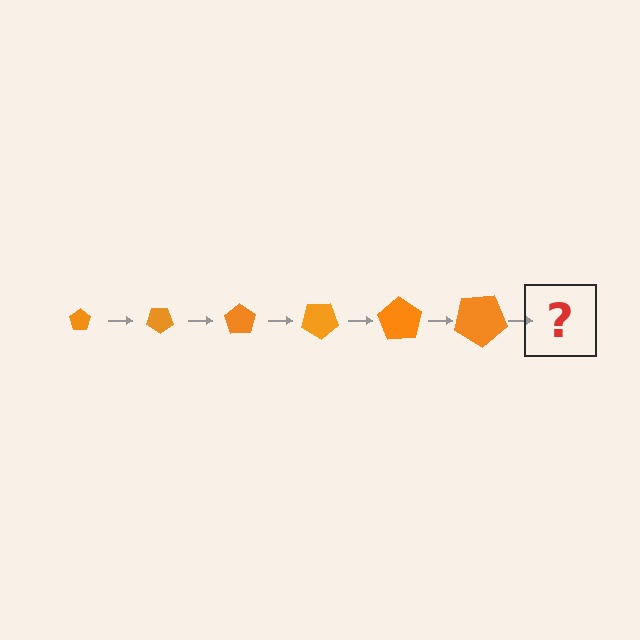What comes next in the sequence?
The next element should be a pentagon, larger than the previous one and rotated 210 degrees from the start.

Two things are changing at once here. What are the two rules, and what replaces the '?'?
The two rules are that the pentagon grows larger each step and it rotates 35 degrees each step. The '?' should be a pentagon, larger than the previous one and rotated 210 degrees from the start.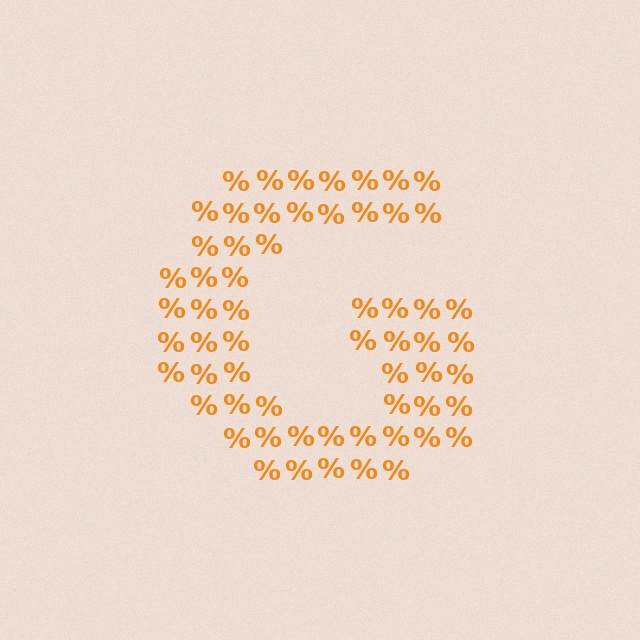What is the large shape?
The large shape is the letter G.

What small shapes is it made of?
It is made of small percent signs.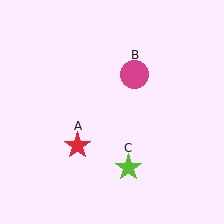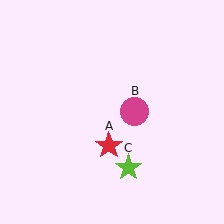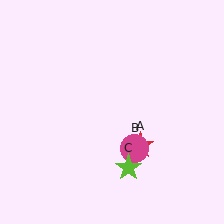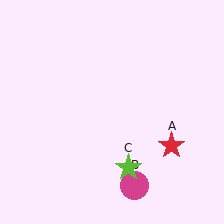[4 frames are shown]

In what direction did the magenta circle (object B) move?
The magenta circle (object B) moved down.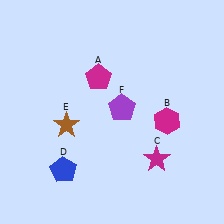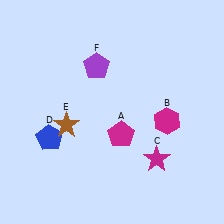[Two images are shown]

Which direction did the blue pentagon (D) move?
The blue pentagon (D) moved up.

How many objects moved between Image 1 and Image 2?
3 objects moved between the two images.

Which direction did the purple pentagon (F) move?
The purple pentagon (F) moved up.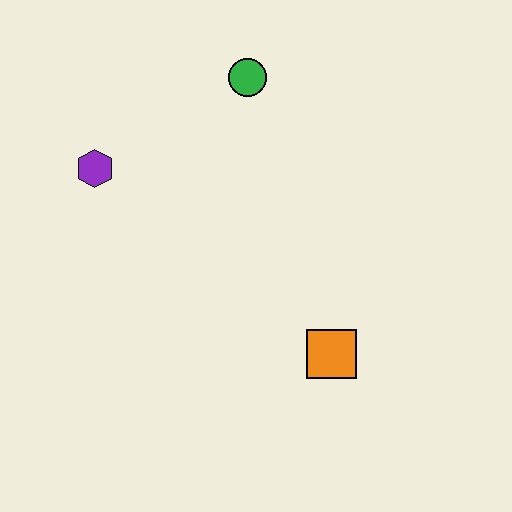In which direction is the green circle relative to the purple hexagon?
The green circle is to the right of the purple hexagon.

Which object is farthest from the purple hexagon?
The orange square is farthest from the purple hexagon.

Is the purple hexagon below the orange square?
No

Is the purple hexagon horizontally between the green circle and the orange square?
No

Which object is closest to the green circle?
The purple hexagon is closest to the green circle.